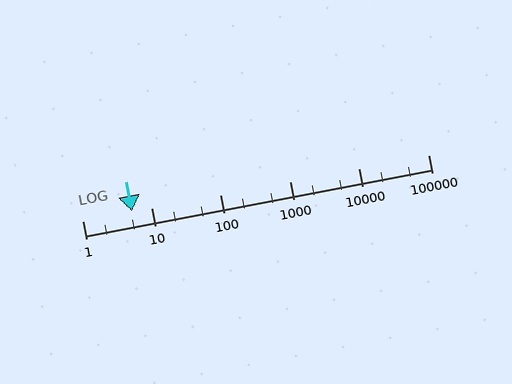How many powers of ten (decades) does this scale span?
The scale spans 5 decades, from 1 to 100000.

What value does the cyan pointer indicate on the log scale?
The pointer indicates approximately 5.3.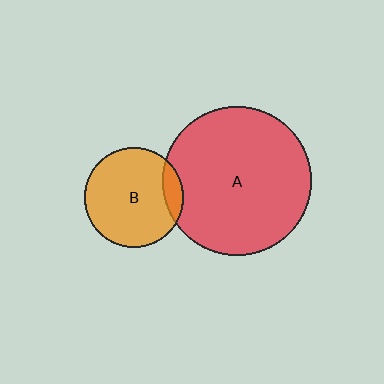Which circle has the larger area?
Circle A (red).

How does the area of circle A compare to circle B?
Approximately 2.3 times.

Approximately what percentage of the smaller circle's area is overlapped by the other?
Approximately 10%.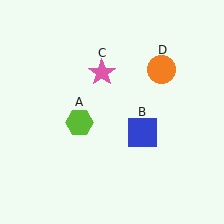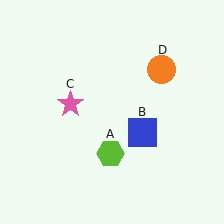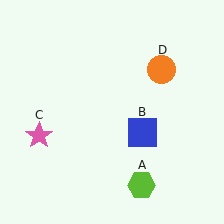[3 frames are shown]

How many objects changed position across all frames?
2 objects changed position: lime hexagon (object A), pink star (object C).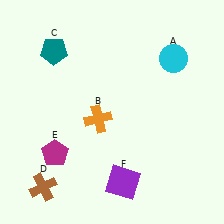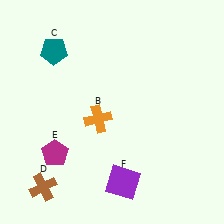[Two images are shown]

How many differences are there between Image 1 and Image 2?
There is 1 difference between the two images.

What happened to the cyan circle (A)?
The cyan circle (A) was removed in Image 2. It was in the top-right area of Image 1.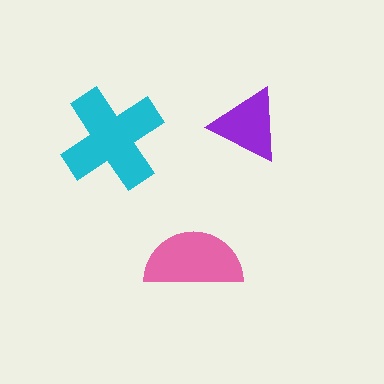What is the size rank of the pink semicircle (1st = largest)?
2nd.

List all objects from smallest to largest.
The purple triangle, the pink semicircle, the cyan cross.